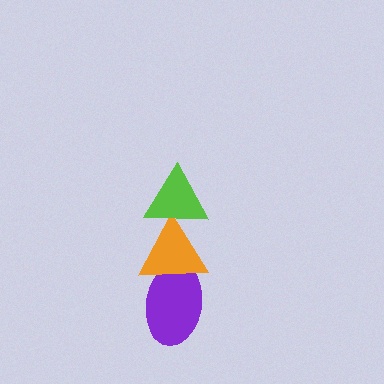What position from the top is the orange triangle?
The orange triangle is 2nd from the top.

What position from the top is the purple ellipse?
The purple ellipse is 3rd from the top.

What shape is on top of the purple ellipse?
The orange triangle is on top of the purple ellipse.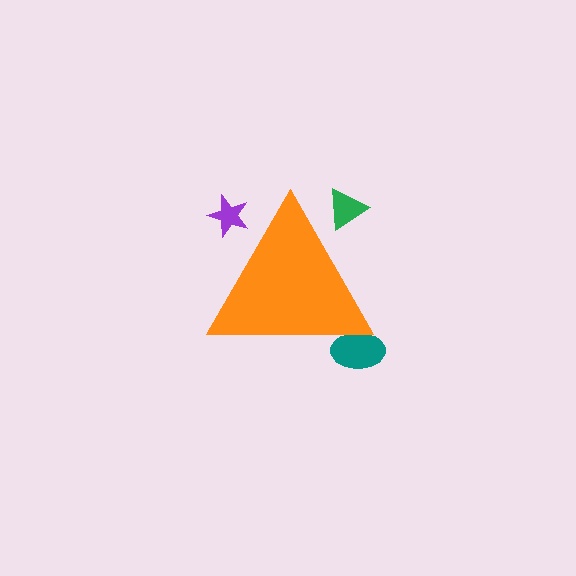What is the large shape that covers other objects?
An orange triangle.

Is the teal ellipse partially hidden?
Yes, the teal ellipse is partially hidden behind the orange triangle.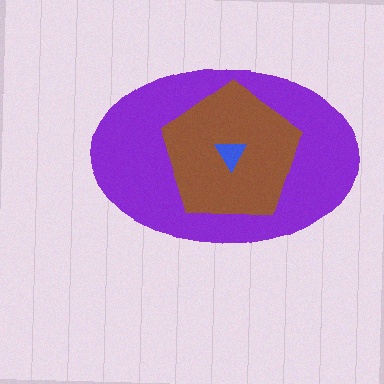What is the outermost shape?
The purple ellipse.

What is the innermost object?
The blue triangle.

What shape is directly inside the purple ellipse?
The brown pentagon.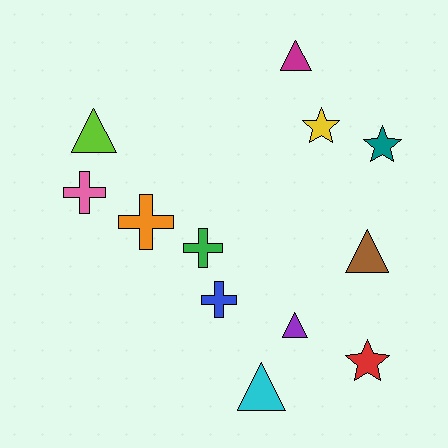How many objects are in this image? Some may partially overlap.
There are 12 objects.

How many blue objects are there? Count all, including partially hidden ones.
There is 1 blue object.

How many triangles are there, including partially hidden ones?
There are 5 triangles.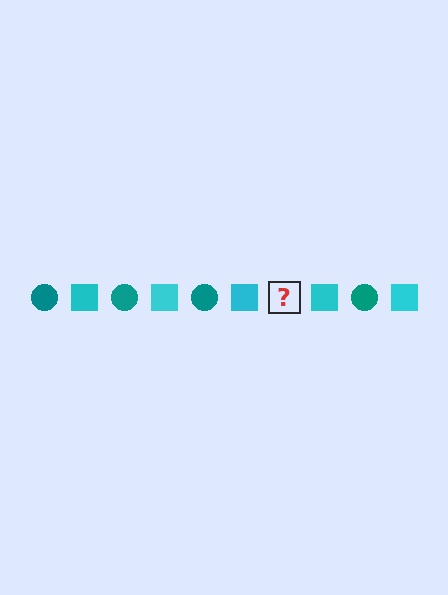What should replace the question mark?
The question mark should be replaced with a teal circle.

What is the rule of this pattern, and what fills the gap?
The rule is that the pattern alternates between teal circle and cyan square. The gap should be filled with a teal circle.